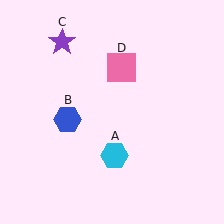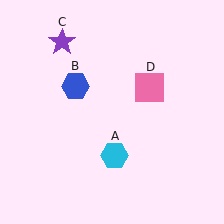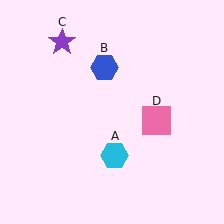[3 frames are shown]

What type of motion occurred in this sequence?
The blue hexagon (object B), pink square (object D) rotated clockwise around the center of the scene.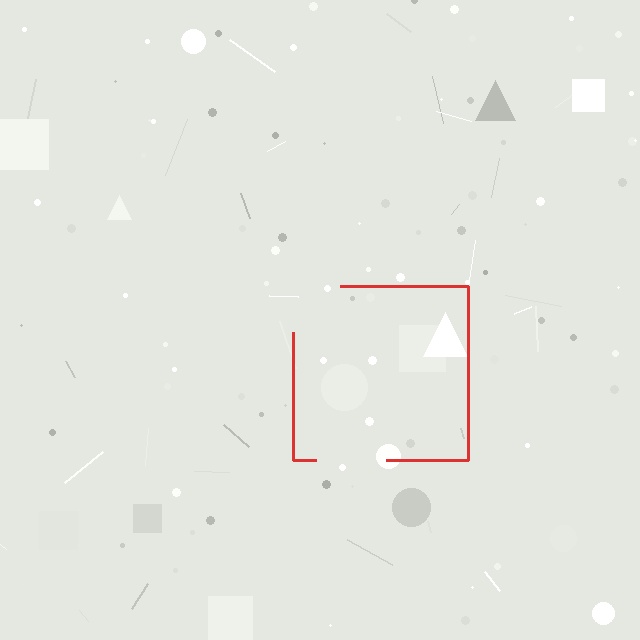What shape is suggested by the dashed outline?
The dashed outline suggests a square.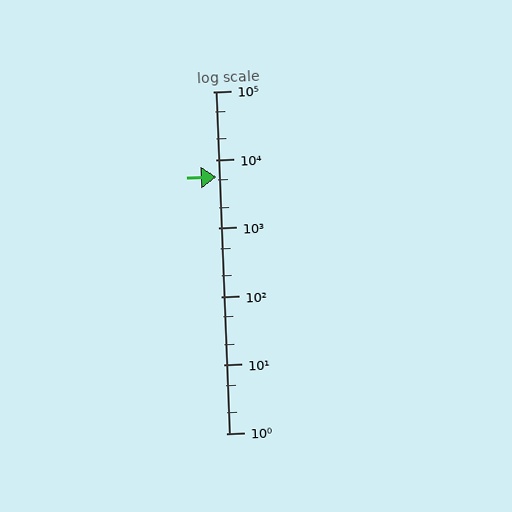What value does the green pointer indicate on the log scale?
The pointer indicates approximately 5700.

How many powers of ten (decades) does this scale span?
The scale spans 5 decades, from 1 to 100000.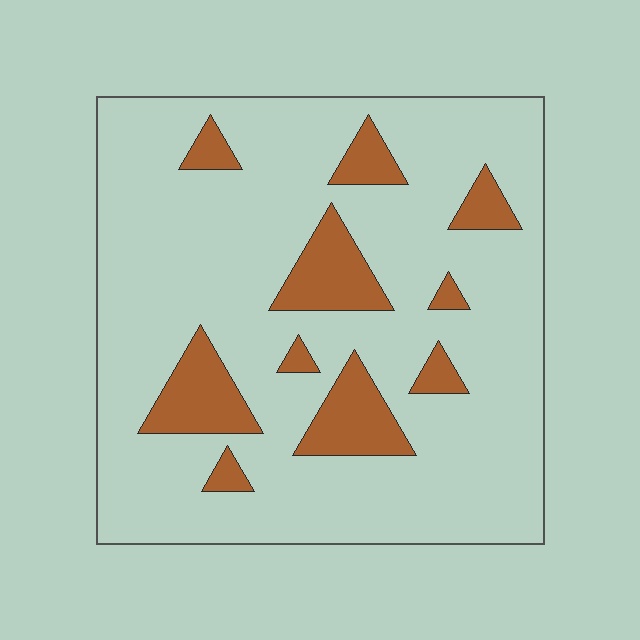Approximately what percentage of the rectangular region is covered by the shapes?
Approximately 15%.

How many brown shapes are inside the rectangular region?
10.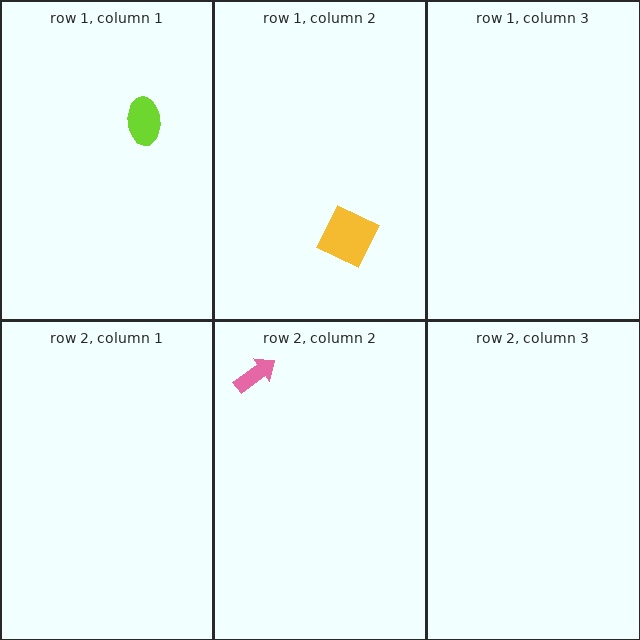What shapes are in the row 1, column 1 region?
The lime ellipse.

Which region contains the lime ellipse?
The row 1, column 1 region.